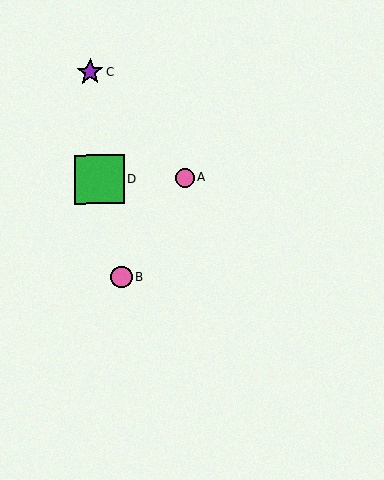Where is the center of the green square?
The center of the green square is at (99, 179).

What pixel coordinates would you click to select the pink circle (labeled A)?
Click at (185, 178) to select the pink circle A.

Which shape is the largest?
The green square (labeled D) is the largest.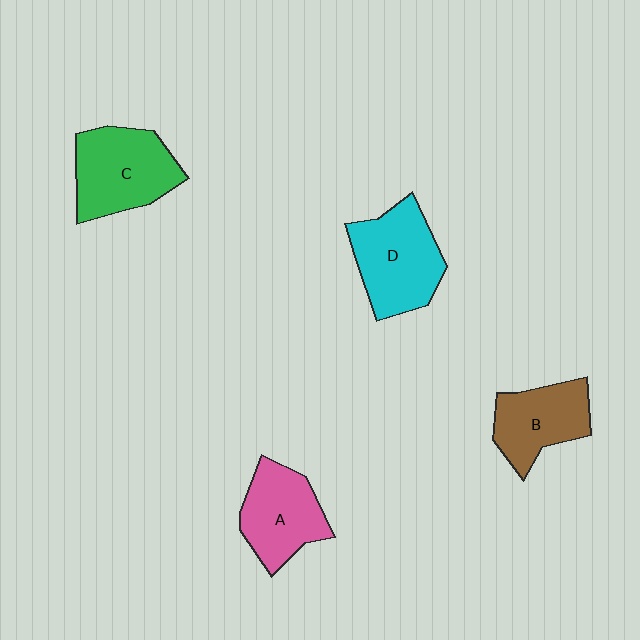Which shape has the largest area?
Shape D (cyan).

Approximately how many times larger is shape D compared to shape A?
Approximately 1.2 times.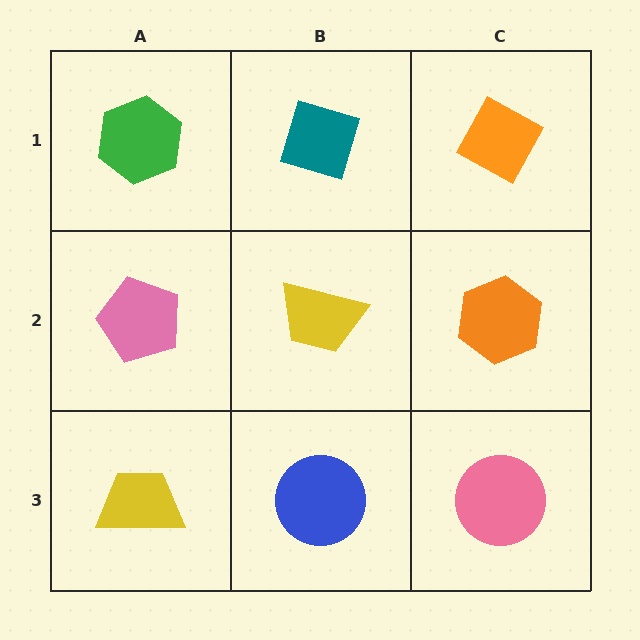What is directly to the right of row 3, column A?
A blue circle.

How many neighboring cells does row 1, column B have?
3.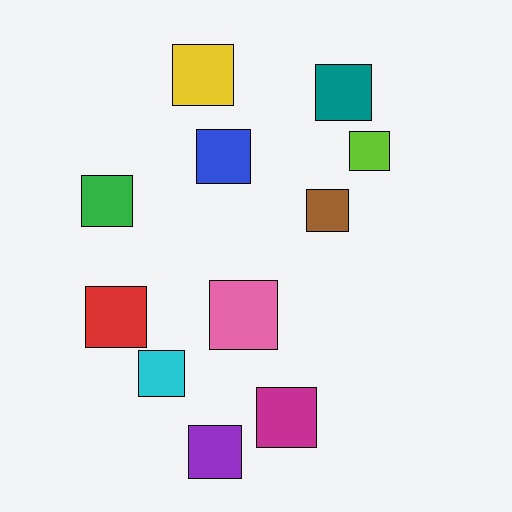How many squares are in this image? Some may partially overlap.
There are 11 squares.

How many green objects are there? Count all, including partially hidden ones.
There is 1 green object.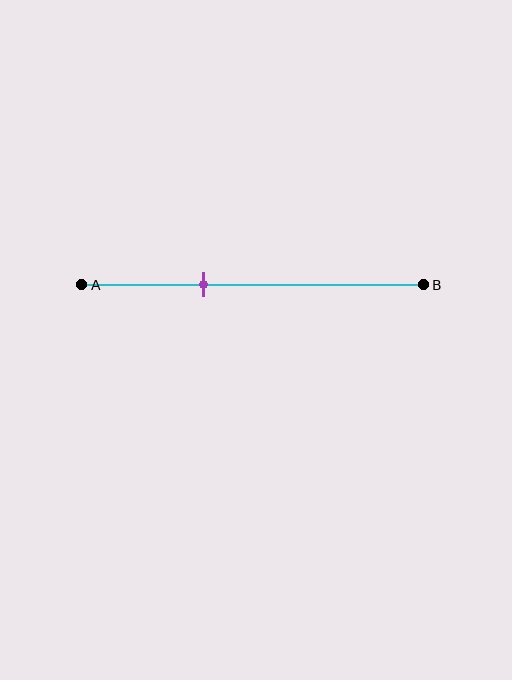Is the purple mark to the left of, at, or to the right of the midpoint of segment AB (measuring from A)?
The purple mark is to the left of the midpoint of segment AB.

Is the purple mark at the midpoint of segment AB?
No, the mark is at about 35% from A, not at the 50% midpoint.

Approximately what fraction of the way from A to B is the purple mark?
The purple mark is approximately 35% of the way from A to B.